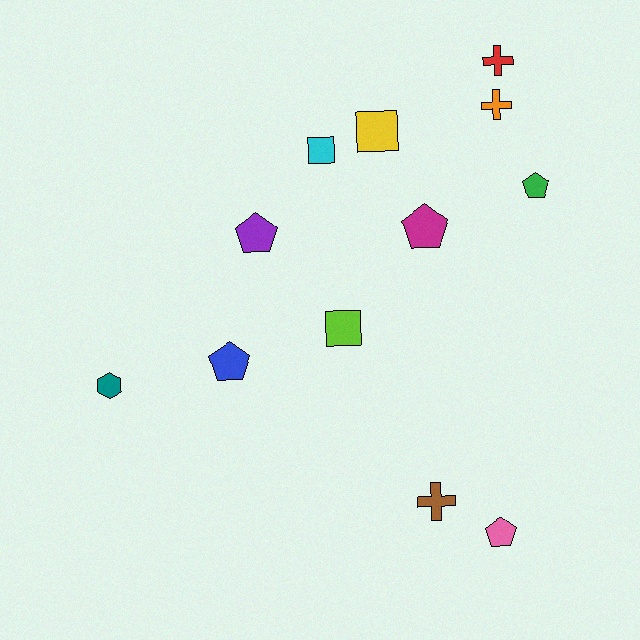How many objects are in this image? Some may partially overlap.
There are 12 objects.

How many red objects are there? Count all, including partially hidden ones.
There is 1 red object.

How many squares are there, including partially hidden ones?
There are 3 squares.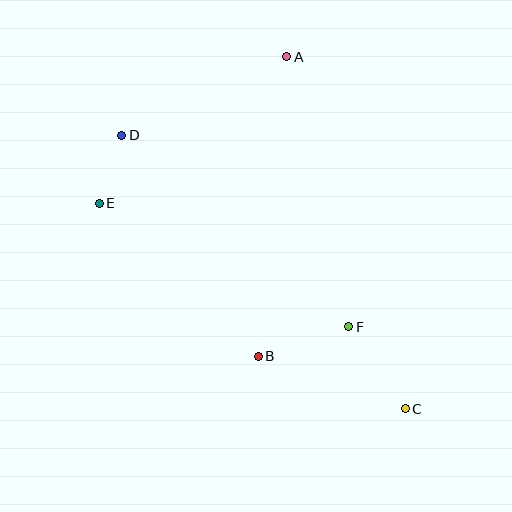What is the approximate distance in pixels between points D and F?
The distance between D and F is approximately 297 pixels.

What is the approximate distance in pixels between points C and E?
The distance between C and E is approximately 369 pixels.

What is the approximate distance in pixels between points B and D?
The distance between B and D is approximately 260 pixels.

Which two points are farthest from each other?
Points C and D are farthest from each other.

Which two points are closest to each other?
Points D and E are closest to each other.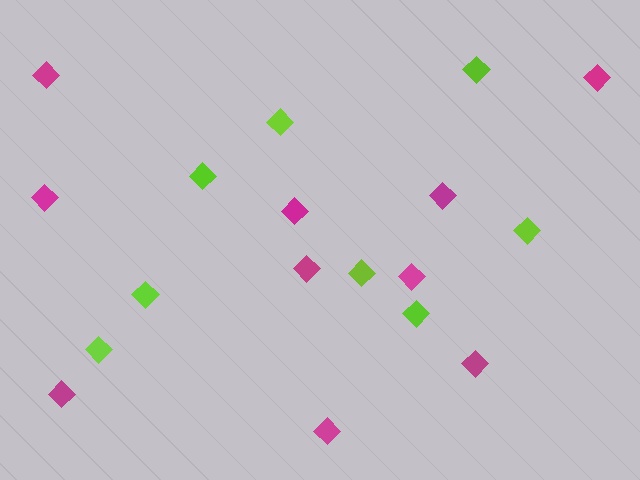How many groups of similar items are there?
There are 2 groups: one group of lime diamonds (8) and one group of magenta diamonds (10).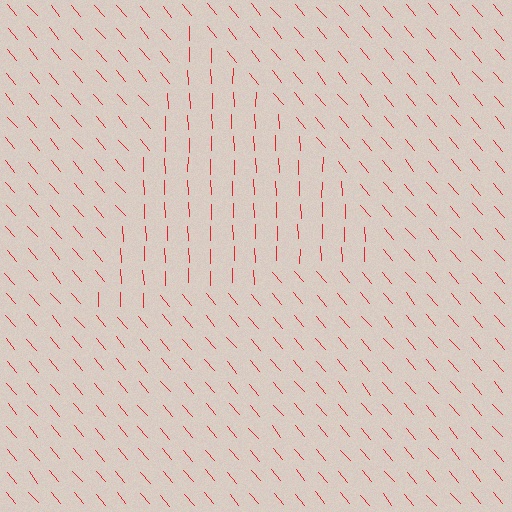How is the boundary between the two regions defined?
The boundary is defined purely by a change in line orientation (approximately 39 degrees difference). All lines are the same color and thickness.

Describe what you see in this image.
The image is filled with small red line segments. A triangle region in the image has lines oriented differently from the surrounding lines, creating a visible texture boundary.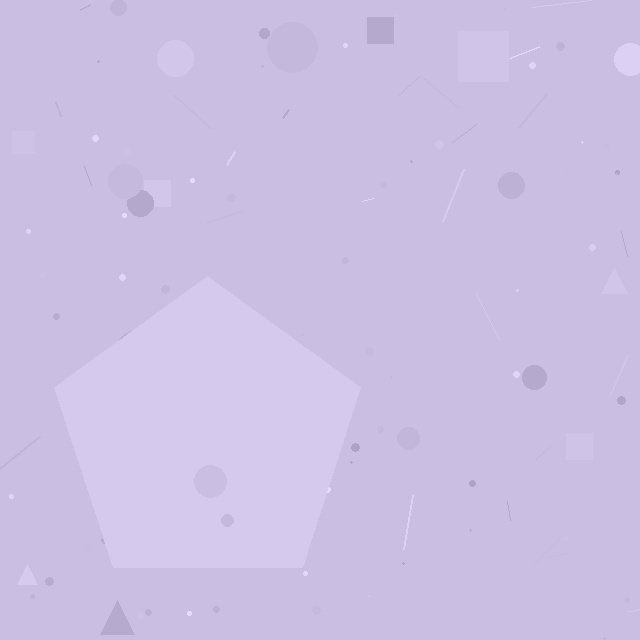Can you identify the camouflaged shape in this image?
The camouflaged shape is a pentagon.